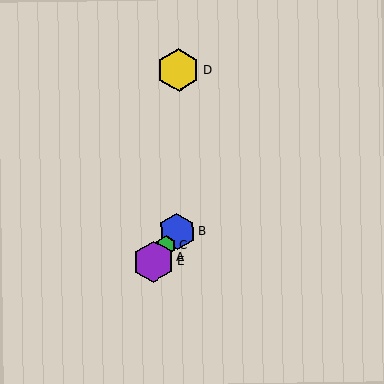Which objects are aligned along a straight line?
Objects A, B, C, E are aligned along a straight line.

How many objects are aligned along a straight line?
4 objects (A, B, C, E) are aligned along a straight line.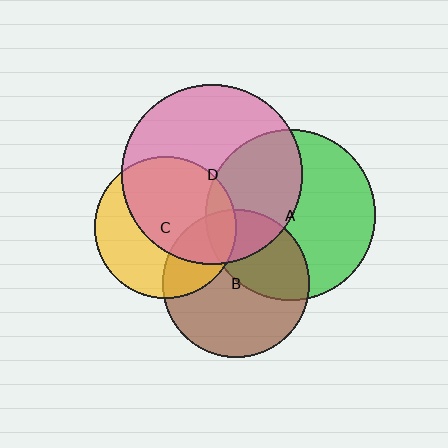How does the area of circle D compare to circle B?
Approximately 1.5 times.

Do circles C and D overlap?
Yes.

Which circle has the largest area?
Circle D (pink).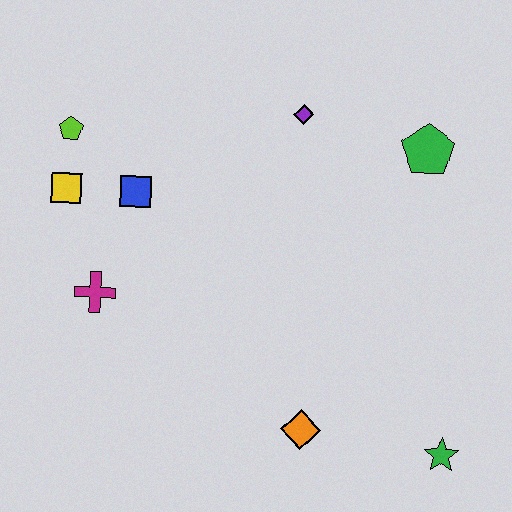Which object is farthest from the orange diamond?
The lime pentagon is farthest from the orange diamond.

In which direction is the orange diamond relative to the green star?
The orange diamond is to the left of the green star.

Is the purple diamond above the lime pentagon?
Yes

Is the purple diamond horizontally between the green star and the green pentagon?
No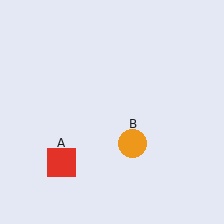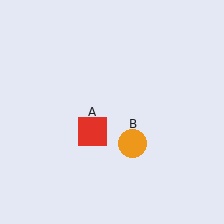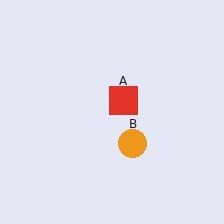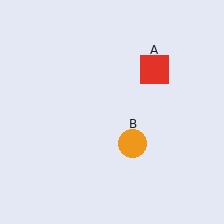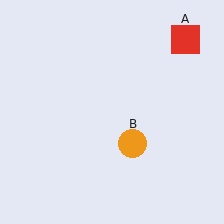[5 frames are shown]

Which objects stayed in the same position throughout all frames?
Orange circle (object B) remained stationary.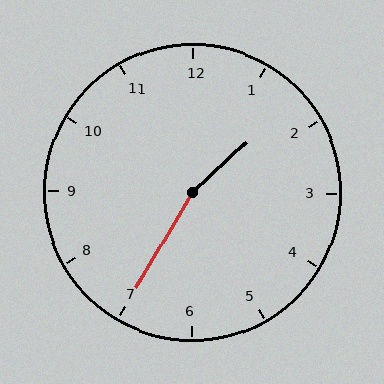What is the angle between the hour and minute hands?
Approximately 162 degrees.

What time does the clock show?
1:35.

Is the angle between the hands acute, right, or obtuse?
It is obtuse.